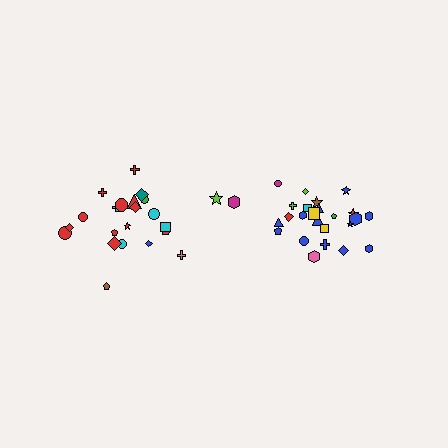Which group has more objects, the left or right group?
The right group.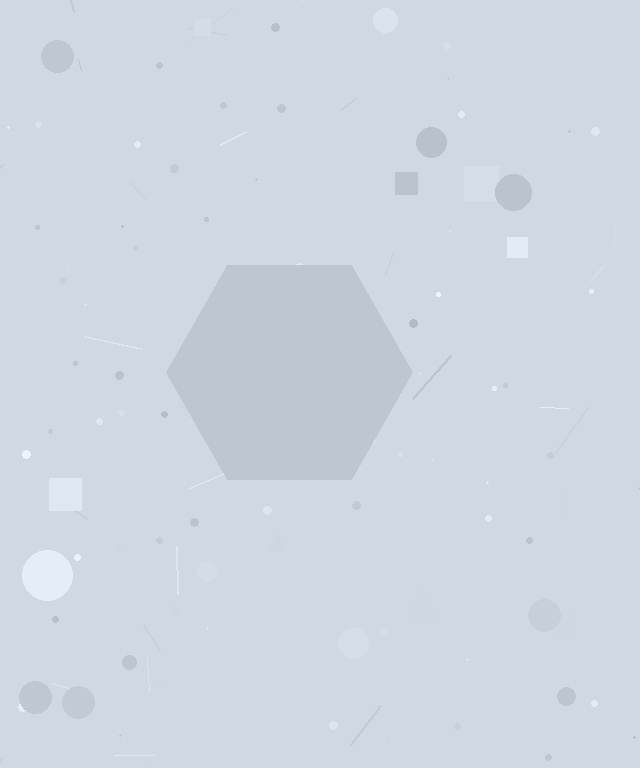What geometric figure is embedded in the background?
A hexagon is embedded in the background.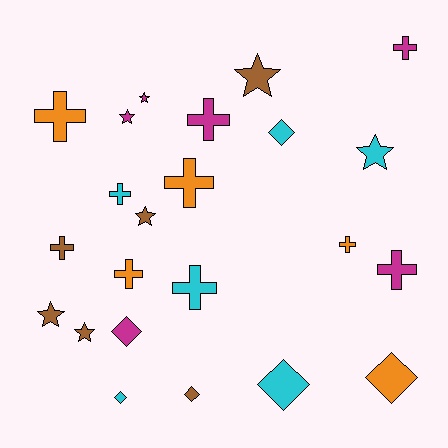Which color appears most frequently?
Cyan, with 6 objects.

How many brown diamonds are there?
There is 1 brown diamond.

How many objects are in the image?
There are 23 objects.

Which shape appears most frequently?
Cross, with 10 objects.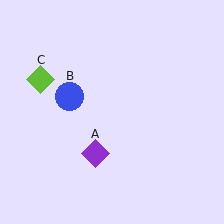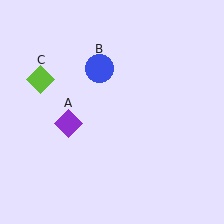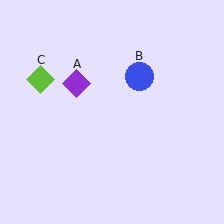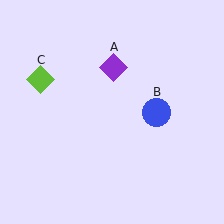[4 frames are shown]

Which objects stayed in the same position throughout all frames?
Lime diamond (object C) remained stationary.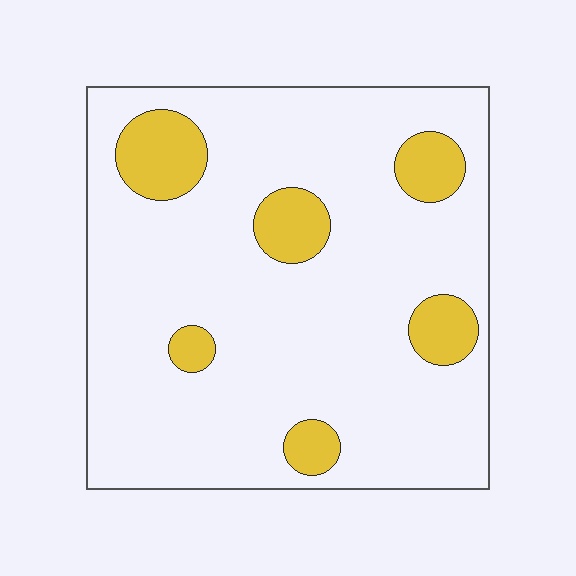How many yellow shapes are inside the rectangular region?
6.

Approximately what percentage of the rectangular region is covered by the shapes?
Approximately 15%.